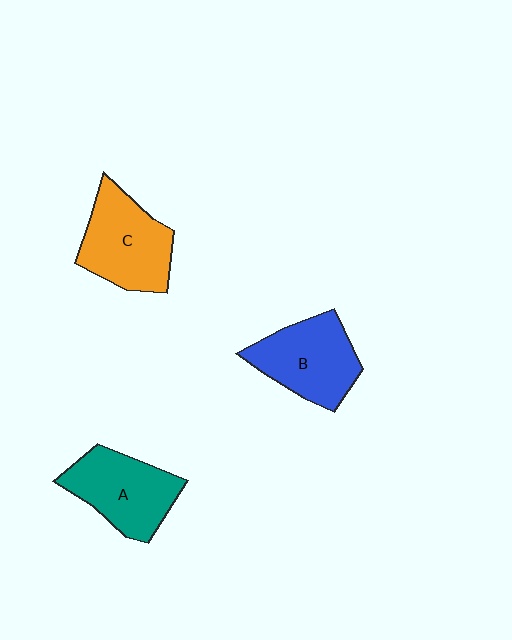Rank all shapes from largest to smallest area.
From largest to smallest: C (orange), B (blue), A (teal).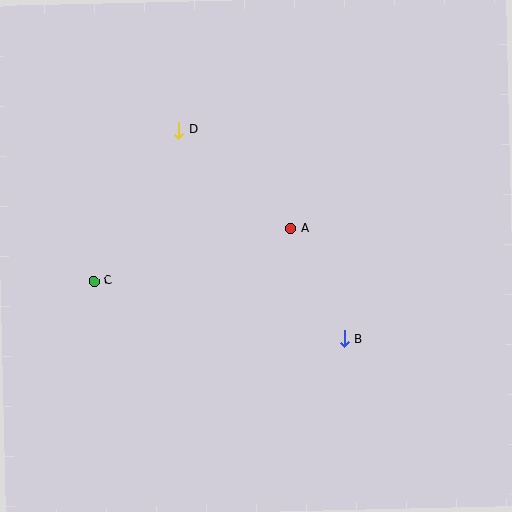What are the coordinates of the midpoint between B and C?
The midpoint between B and C is at (219, 310).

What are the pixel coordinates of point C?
Point C is at (94, 281).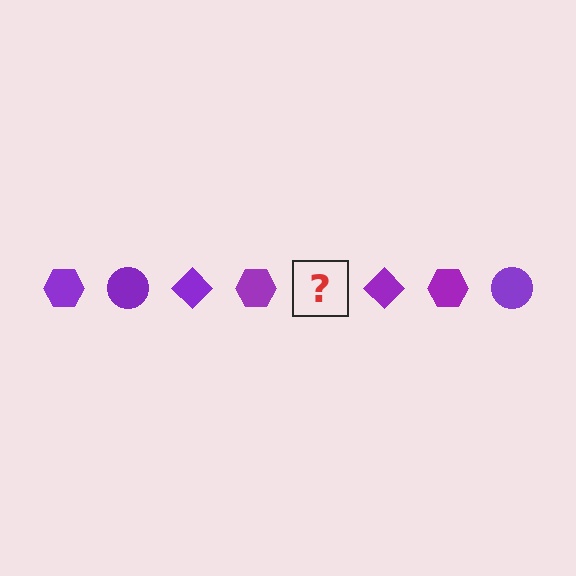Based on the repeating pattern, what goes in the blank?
The blank should be a purple circle.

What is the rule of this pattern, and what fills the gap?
The rule is that the pattern cycles through hexagon, circle, diamond shapes in purple. The gap should be filled with a purple circle.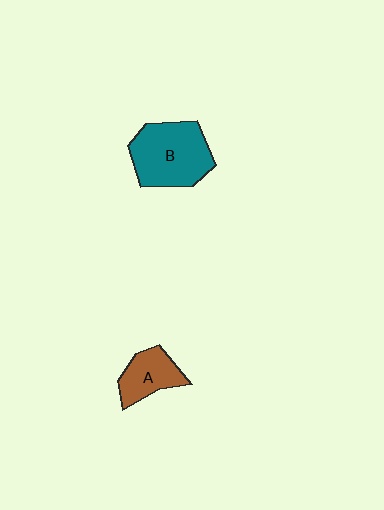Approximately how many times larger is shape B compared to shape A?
Approximately 1.9 times.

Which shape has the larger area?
Shape B (teal).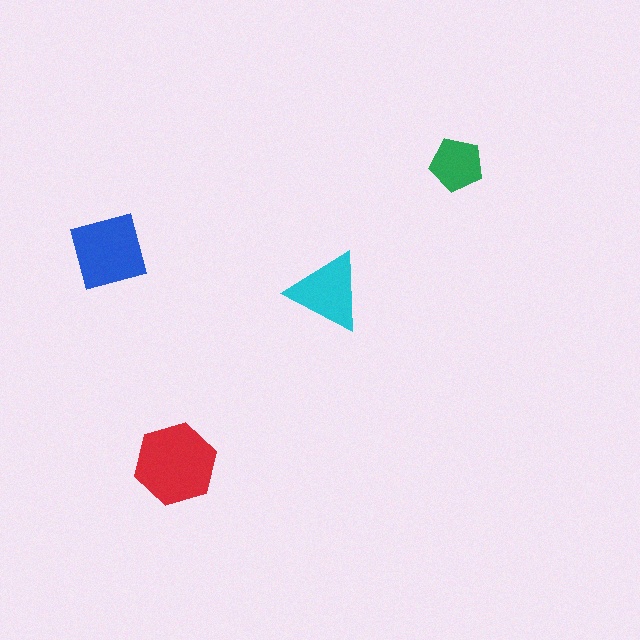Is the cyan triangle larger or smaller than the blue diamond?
Smaller.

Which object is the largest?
The red hexagon.